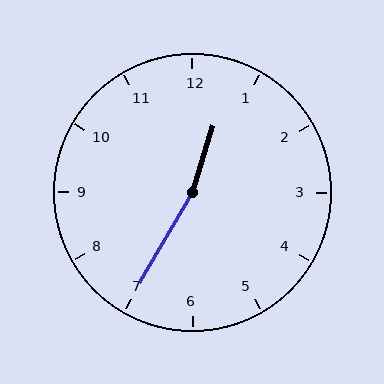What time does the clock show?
12:35.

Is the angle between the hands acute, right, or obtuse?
It is obtuse.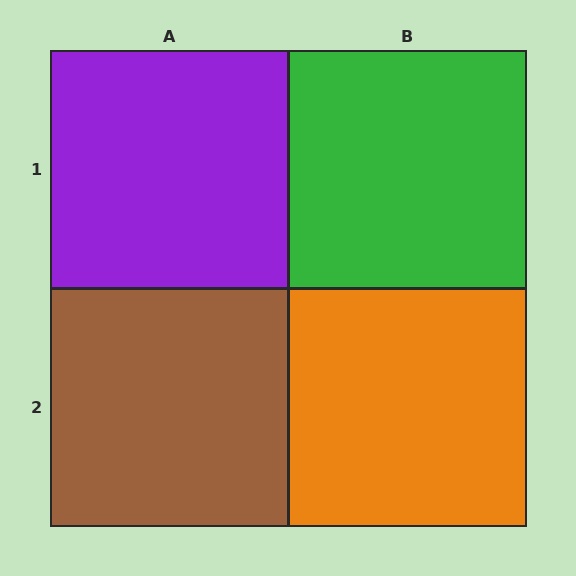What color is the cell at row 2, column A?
Brown.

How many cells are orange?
1 cell is orange.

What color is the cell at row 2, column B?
Orange.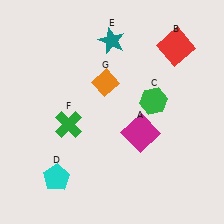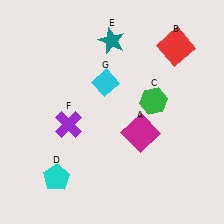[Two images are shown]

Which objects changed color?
F changed from green to purple. G changed from orange to cyan.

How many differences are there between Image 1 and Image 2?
There are 2 differences between the two images.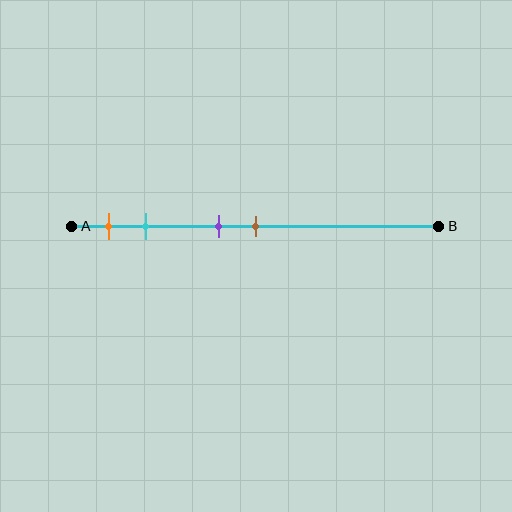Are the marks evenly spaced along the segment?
No, the marks are not evenly spaced.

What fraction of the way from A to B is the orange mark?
The orange mark is approximately 10% (0.1) of the way from A to B.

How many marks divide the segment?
There are 4 marks dividing the segment.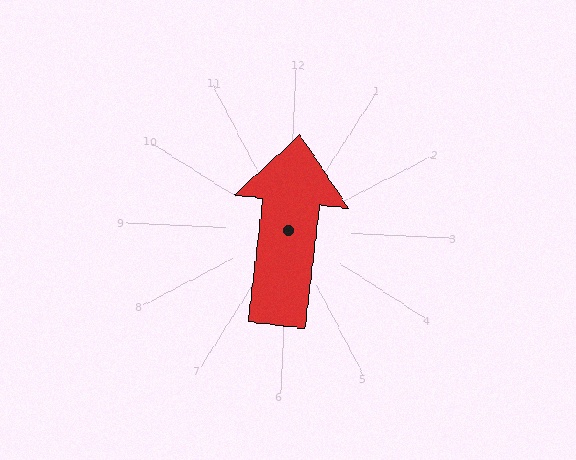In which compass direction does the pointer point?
North.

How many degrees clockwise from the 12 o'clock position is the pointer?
Approximately 4 degrees.